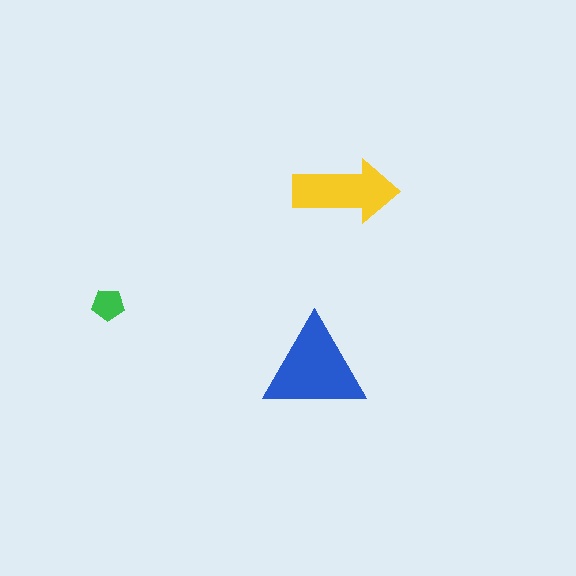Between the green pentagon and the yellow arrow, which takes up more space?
The yellow arrow.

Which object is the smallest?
The green pentagon.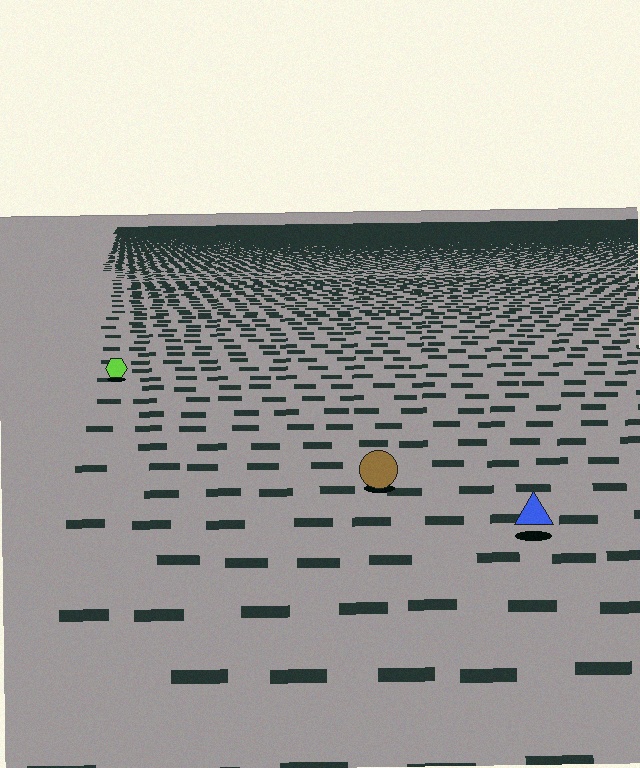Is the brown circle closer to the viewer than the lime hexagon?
Yes. The brown circle is closer — you can tell from the texture gradient: the ground texture is coarser near it.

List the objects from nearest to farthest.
From nearest to farthest: the blue triangle, the brown circle, the lime hexagon.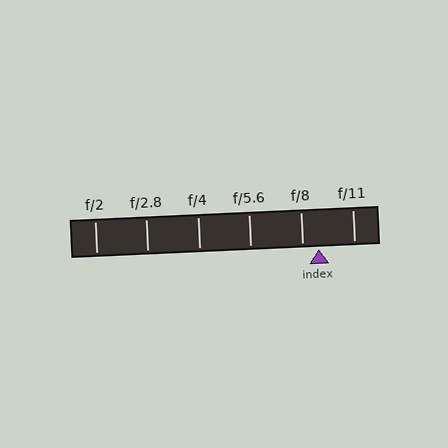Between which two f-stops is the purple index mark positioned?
The index mark is between f/8 and f/11.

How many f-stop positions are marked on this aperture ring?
There are 6 f-stop positions marked.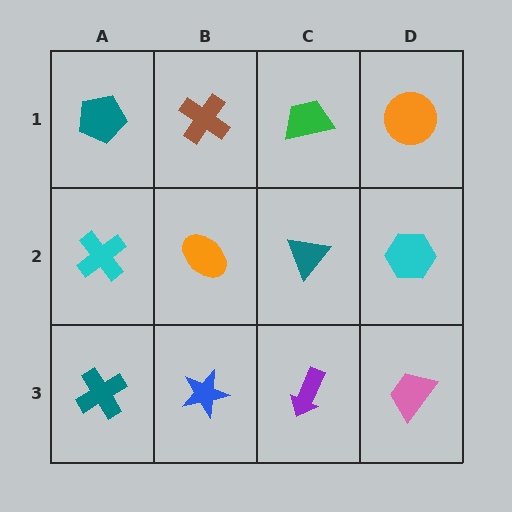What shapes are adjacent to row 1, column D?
A cyan hexagon (row 2, column D), a green trapezoid (row 1, column C).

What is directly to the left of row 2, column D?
A teal triangle.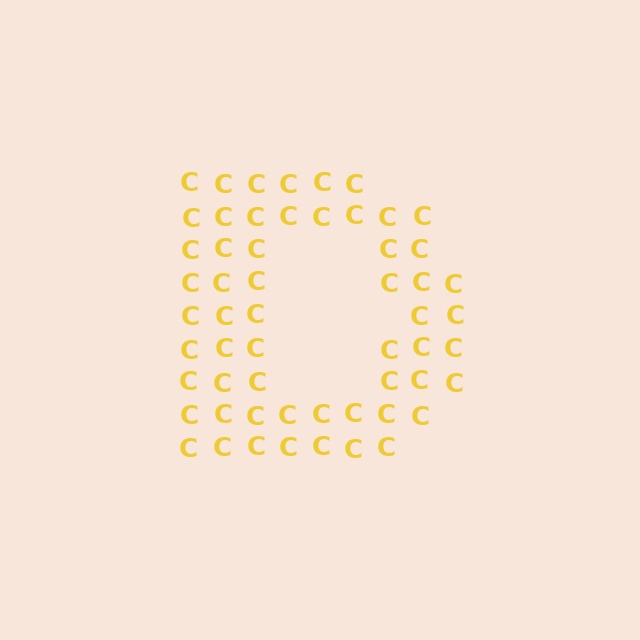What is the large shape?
The large shape is the letter D.